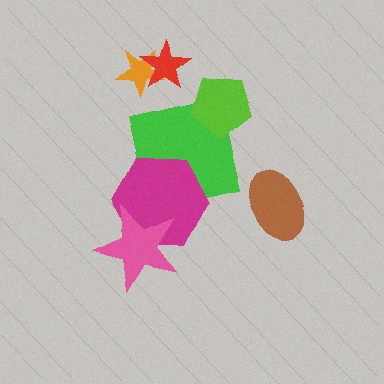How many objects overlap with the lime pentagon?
1 object overlaps with the lime pentagon.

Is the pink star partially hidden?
No, no other shape covers it.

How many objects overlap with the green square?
2 objects overlap with the green square.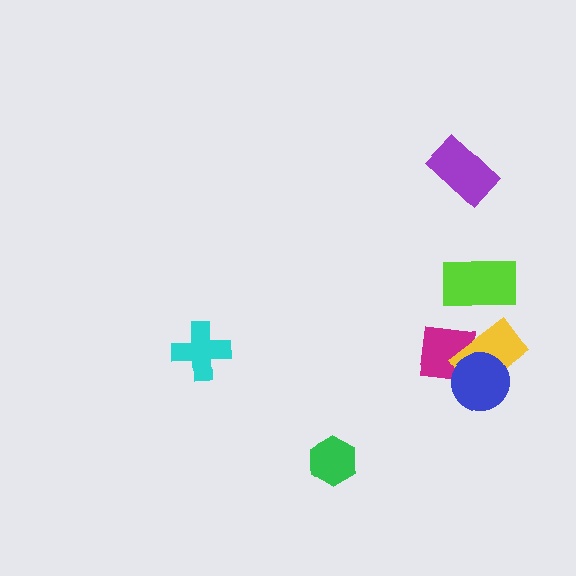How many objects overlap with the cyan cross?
0 objects overlap with the cyan cross.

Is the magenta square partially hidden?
Yes, it is partially covered by another shape.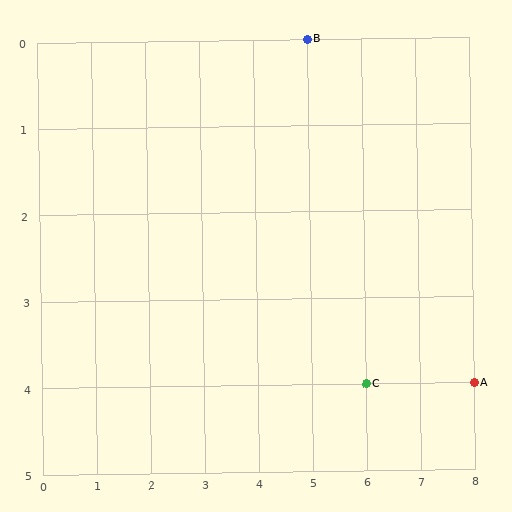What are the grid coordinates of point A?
Point A is at grid coordinates (8, 4).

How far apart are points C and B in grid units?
Points C and B are 1 column and 4 rows apart (about 4.1 grid units diagonally).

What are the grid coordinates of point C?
Point C is at grid coordinates (6, 4).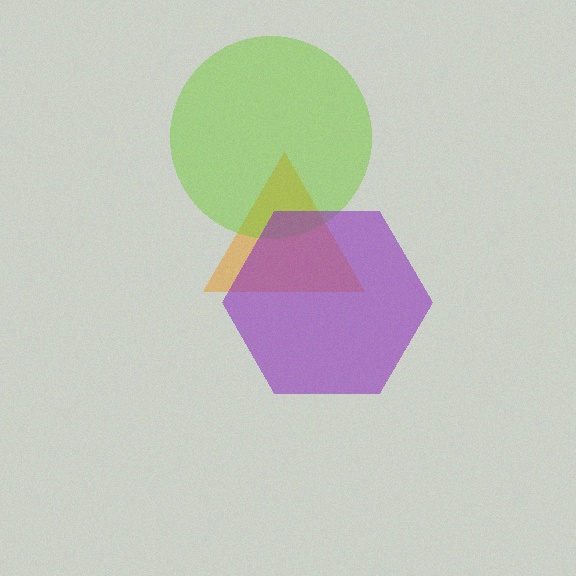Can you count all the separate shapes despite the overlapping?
Yes, there are 3 separate shapes.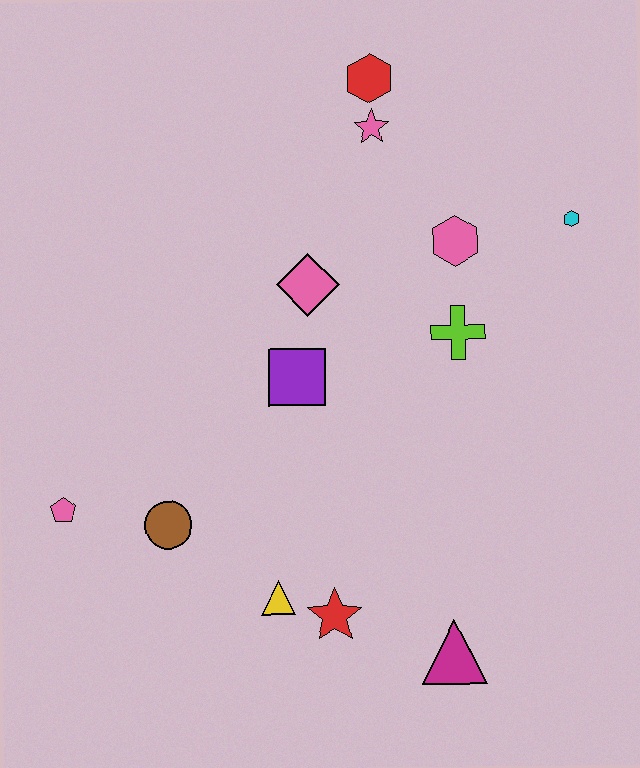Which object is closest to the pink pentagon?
The brown circle is closest to the pink pentagon.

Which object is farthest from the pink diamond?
The magenta triangle is farthest from the pink diamond.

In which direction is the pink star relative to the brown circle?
The pink star is above the brown circle.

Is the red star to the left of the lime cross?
Yes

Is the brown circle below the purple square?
Yes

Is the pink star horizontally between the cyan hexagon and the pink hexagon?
No